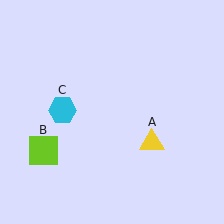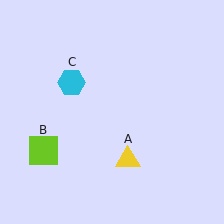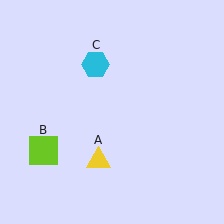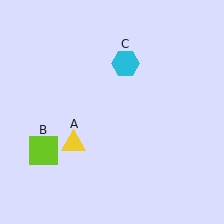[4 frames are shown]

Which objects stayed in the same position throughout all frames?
Lime square (object B) remained stationary.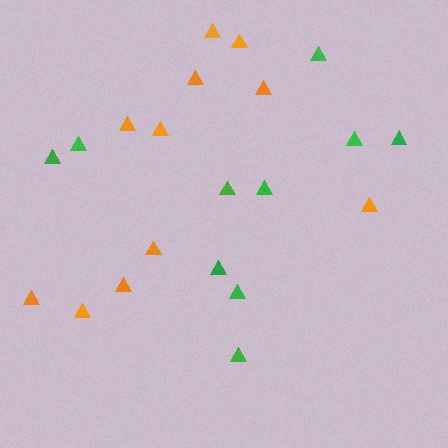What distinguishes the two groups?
There are 2 groups: one group of green triangles (10) and one group of orange triangles (11).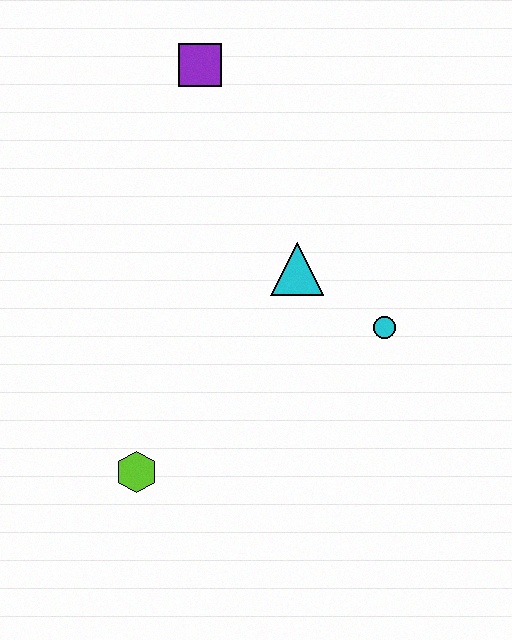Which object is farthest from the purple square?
The lime hexagon is farthest from the purple square.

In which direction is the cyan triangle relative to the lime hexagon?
The cyan triangle is above the lime hexagon.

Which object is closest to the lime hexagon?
The cyan triangle is closest to the lime hexagon.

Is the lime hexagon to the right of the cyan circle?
No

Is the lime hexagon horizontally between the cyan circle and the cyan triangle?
No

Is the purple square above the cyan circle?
Yes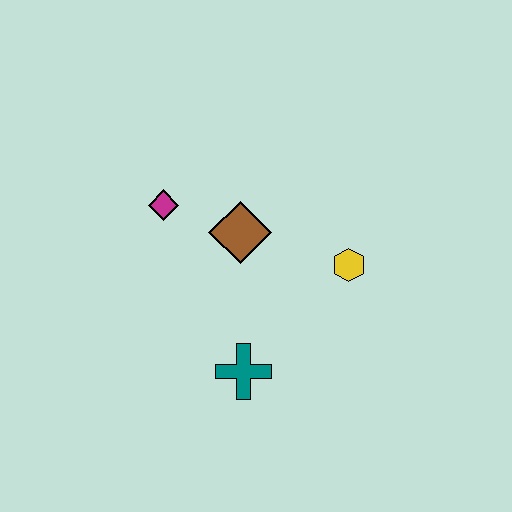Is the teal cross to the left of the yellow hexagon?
Yes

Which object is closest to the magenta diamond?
The brown diamond is closest to the magenta diamond.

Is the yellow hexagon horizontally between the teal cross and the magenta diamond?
No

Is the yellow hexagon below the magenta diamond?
Yes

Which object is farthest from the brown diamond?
The teal cross is farthest from the brown diamond.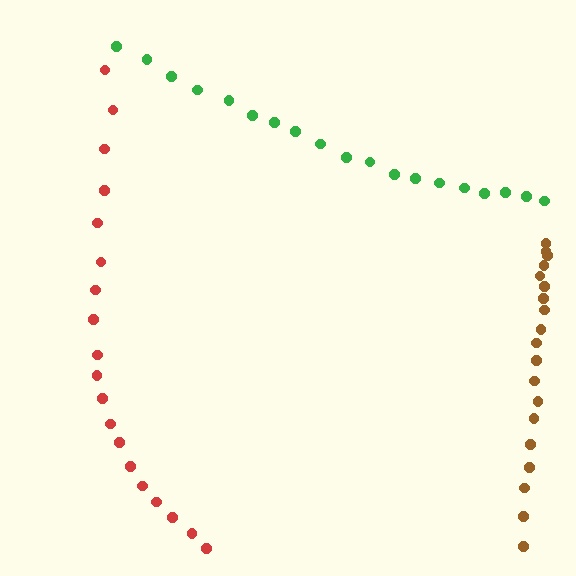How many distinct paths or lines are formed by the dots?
There are 3 distinct paths.